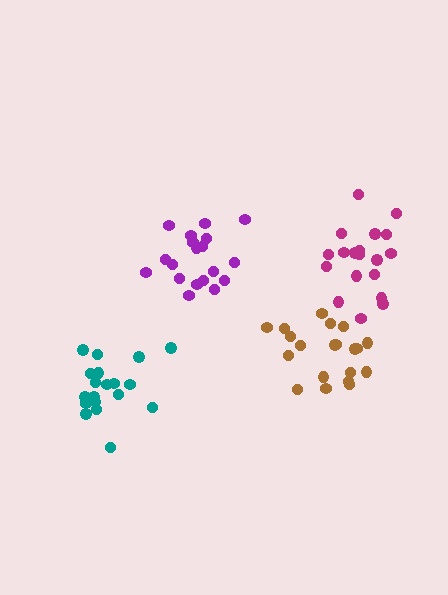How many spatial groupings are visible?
There are 4 spatial groupings.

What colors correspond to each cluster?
The clusters are colored: brown, magenta, teal, purple.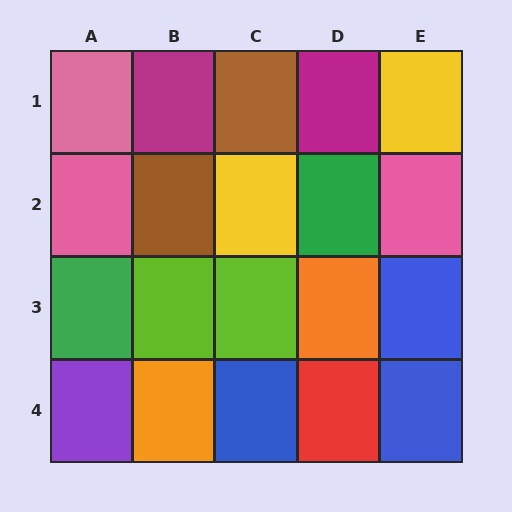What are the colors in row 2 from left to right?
Pink, brown, yellow, green, pink.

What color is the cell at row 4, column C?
Blue.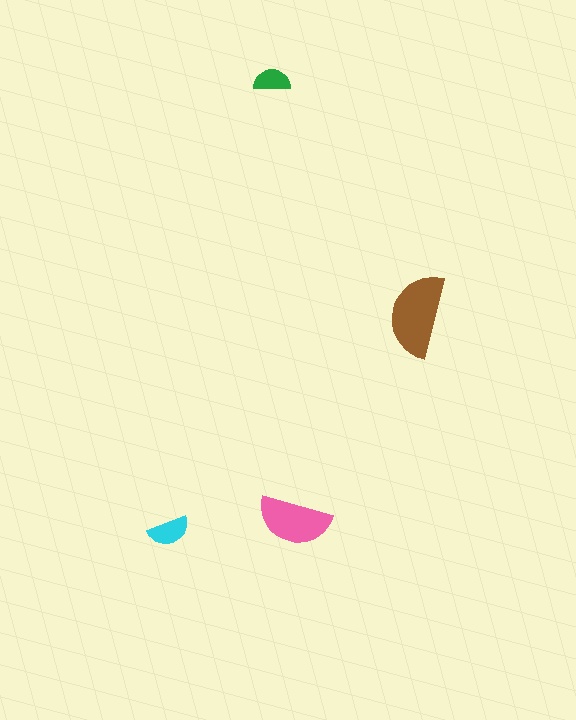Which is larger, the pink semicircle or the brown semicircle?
The brown one.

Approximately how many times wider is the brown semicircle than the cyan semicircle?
About 2 times wider.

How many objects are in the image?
There are 4 objects in the image.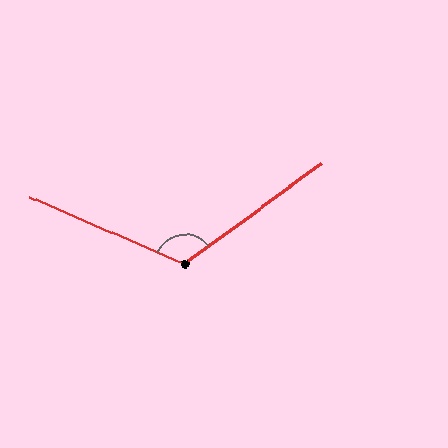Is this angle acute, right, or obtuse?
It is obtuse.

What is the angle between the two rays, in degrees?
Approximately 120 degrees.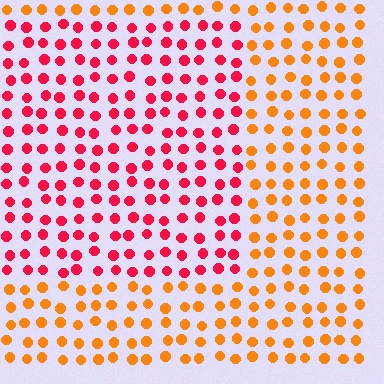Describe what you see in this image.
The image is filled with small orange elements in a uniform arrangement. A rectangle-shaped region is visible where the elements are tinted to a slightly different hue, forming a subtle color boundary.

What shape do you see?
I see a rectangle.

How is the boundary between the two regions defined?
The boundary is defined purely by a slight shift in hue (about 45 degrees). Spacing, size, and orientation are identical on both sides.